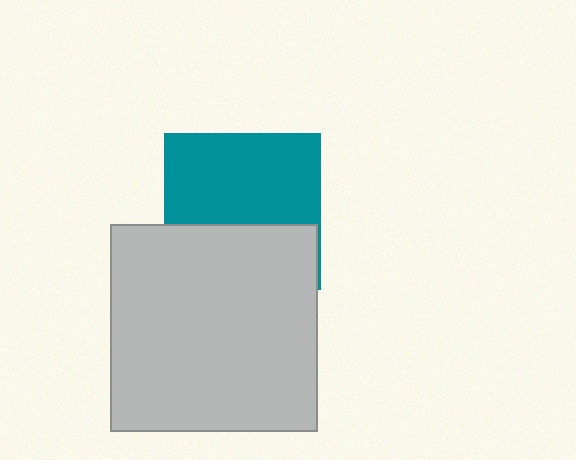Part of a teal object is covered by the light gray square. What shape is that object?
It is a square.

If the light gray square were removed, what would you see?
You would see the complete teal square.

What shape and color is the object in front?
The object in front is a light gray square.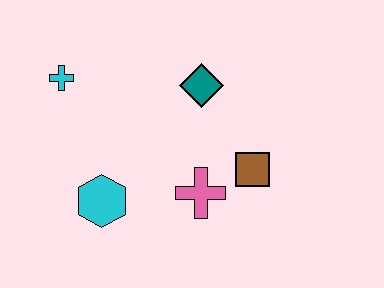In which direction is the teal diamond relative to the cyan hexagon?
The teal diamond is above the cyan hexagon.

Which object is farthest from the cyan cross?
The brown square is farthest from the cyan cross.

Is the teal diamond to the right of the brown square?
No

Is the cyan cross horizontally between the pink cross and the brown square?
No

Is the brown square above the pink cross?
Yes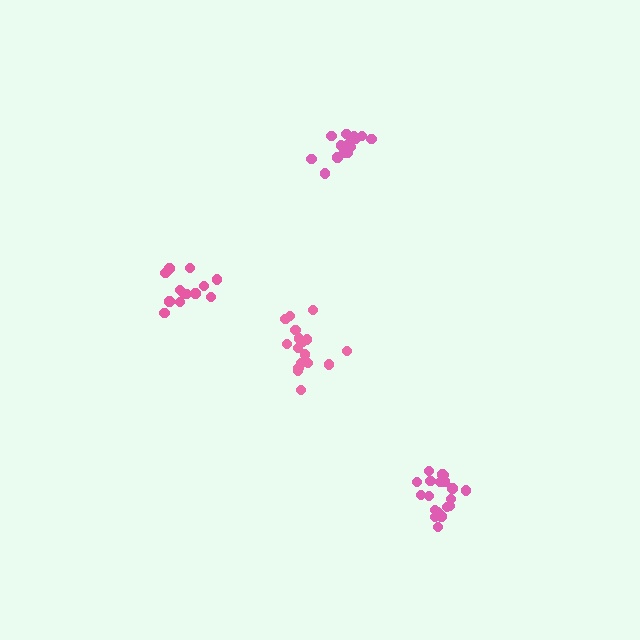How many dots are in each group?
Group 1: 17 dots, Group 2: 14 dots, Group 3: 19 dots, Group 4: 15 dots (65 total).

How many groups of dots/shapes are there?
There are 4 groups.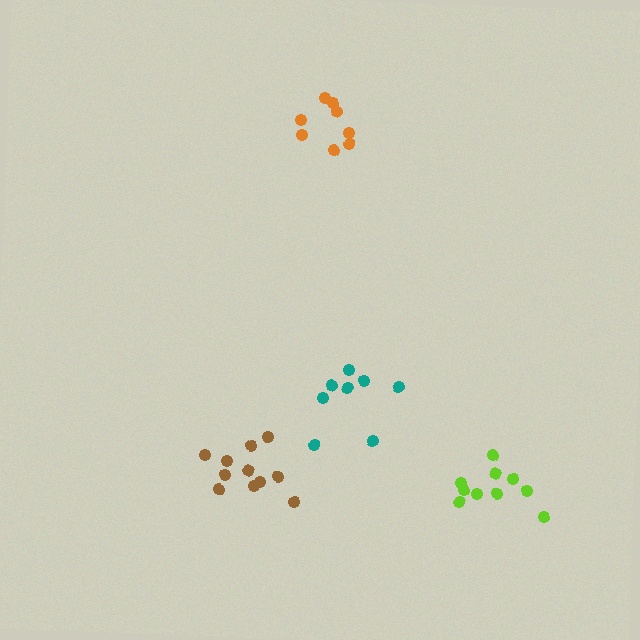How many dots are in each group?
Group 1: 11 dots, Group 2: 10 dots, Group 3: 8 dots, Group 4: 8 dots (37 total).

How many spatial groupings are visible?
There are 4 spatial groupings.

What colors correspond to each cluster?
The clusters are colored: brown, lime, orange, teal.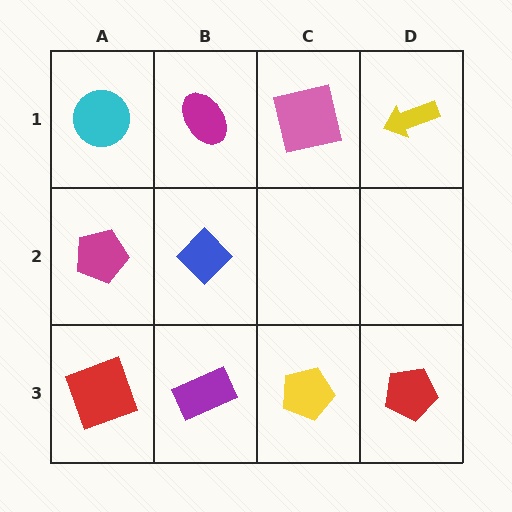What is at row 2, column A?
A magenta pentagon.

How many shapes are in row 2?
2 shapes.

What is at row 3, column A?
A red square.